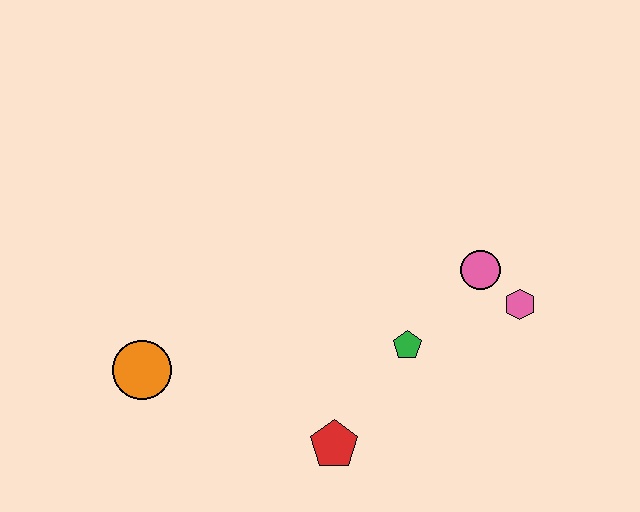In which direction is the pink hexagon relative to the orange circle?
The pink hexagon is to the right of the orange circle.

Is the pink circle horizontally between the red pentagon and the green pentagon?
No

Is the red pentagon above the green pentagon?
No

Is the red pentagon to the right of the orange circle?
Yes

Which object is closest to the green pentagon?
The pink circle is closest to the green pentagon.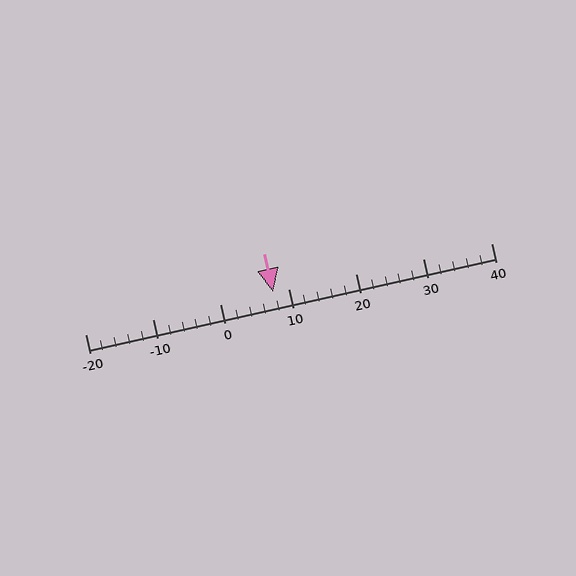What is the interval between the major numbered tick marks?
The major tick marks are spaced 10 units apart.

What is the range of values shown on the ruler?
The ruler shows values from -20 to 40.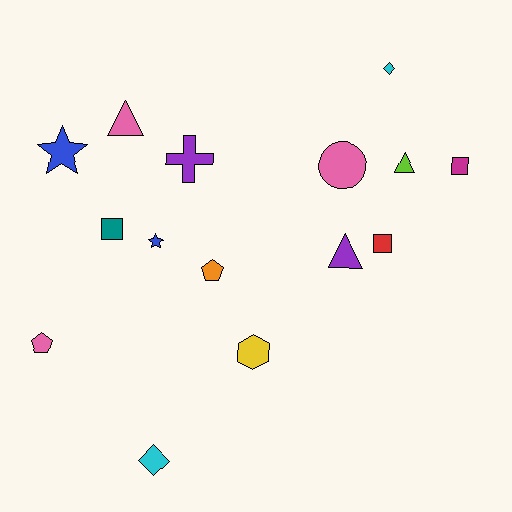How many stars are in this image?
There are 2 stars.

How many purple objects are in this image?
There are 2 purple objects.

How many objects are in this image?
There are 15 objects.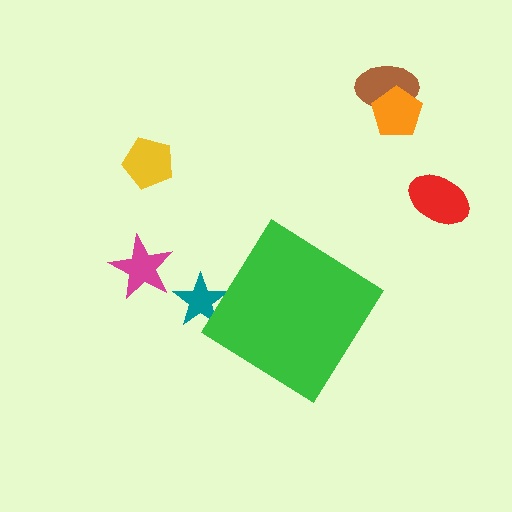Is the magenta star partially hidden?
No, the magenta star is fully visible.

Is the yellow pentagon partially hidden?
No, the yellow pentagon is fully visible.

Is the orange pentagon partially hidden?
No, the orange pentagon is fully visible.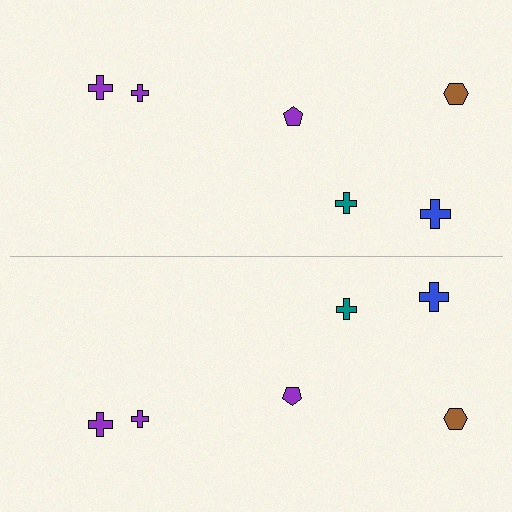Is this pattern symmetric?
Yes, this pattern has bilateral (reflection) symmetry.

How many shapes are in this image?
There are 12 shapes in this image.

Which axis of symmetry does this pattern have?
The pattern has a horizontal axis of symmetry running through the center of the image.